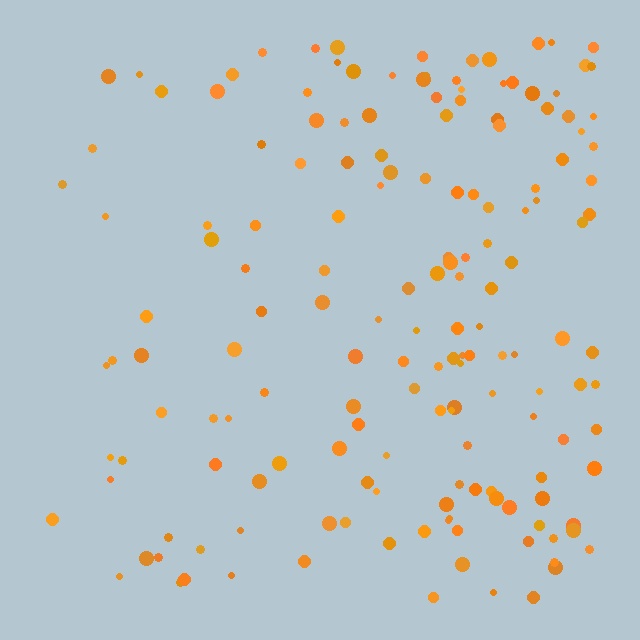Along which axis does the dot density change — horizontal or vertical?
Horizontal.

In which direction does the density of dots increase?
From left to right, with the right side densest.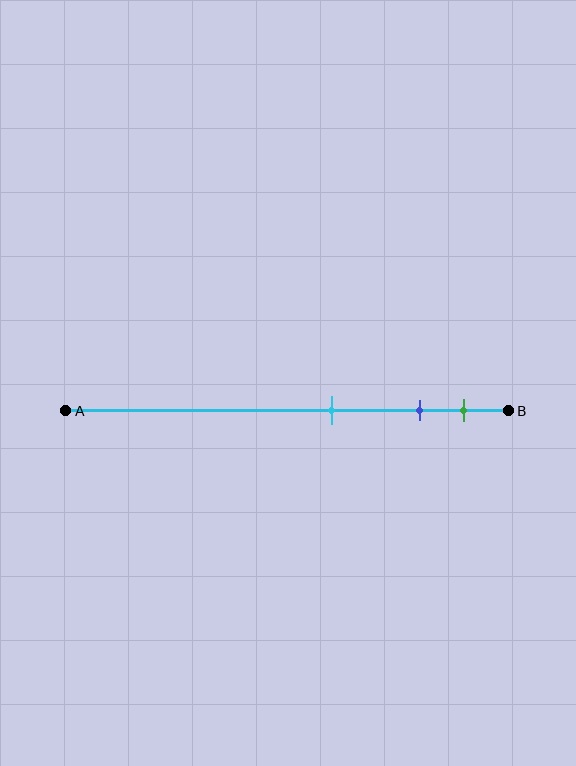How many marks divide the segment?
There are 3 marks dividing the segment.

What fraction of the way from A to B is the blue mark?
The blue mark is approximately 80% (0.8) of the way from A to B.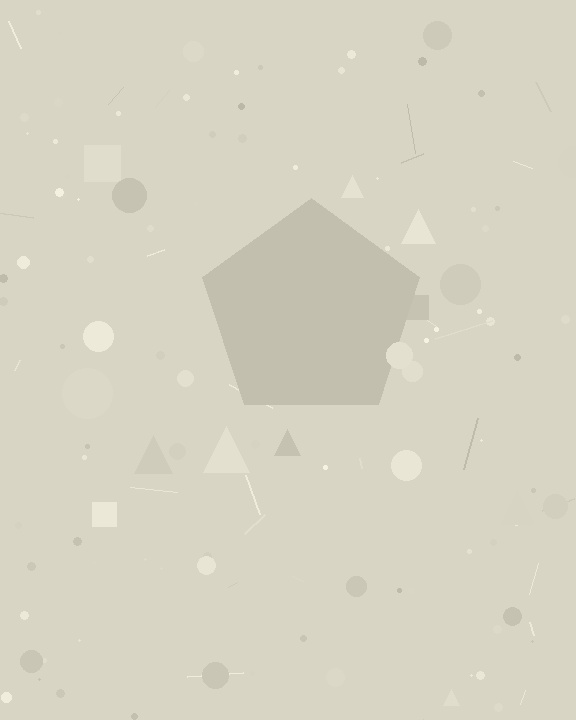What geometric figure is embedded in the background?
A pentagon is embedded in the background.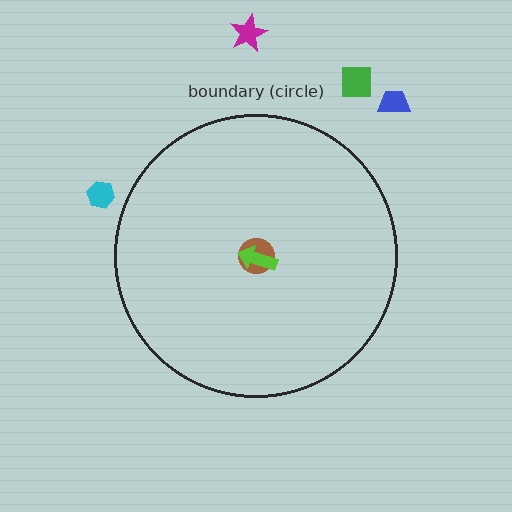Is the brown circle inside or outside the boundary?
Inside.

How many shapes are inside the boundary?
2 inside, 4 outside.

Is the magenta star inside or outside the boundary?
Outside.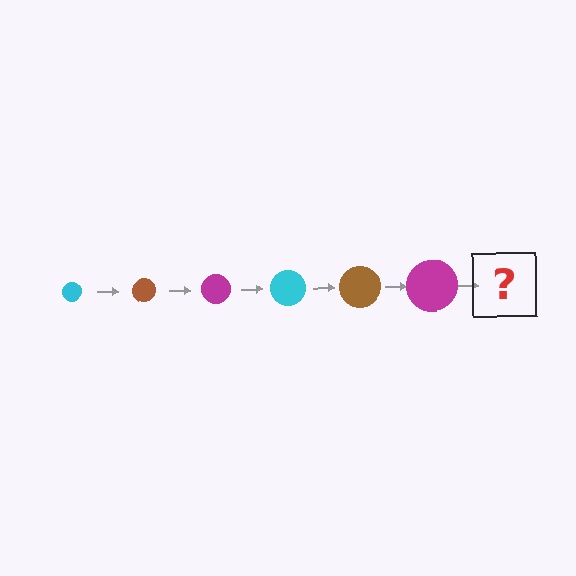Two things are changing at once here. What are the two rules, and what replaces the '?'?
The two rules are that the circle grows larger each step and the color cycles through cyan, brown, and magenta. The '?' should be a cyan circle, larger than the previous one.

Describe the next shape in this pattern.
It should be a cyan circle, larger than the previous one.